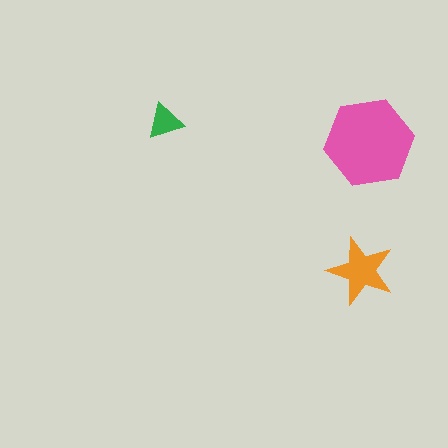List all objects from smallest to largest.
The green triangle, the orange star, the pink hexagon.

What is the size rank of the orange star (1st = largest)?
2nd.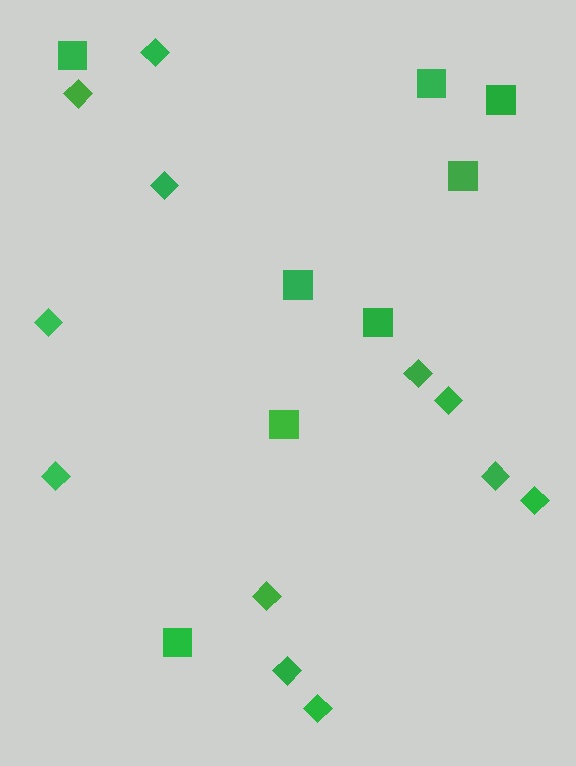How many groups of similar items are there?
There are 2 groups: one group of squares (8) and one group of diamonds (12).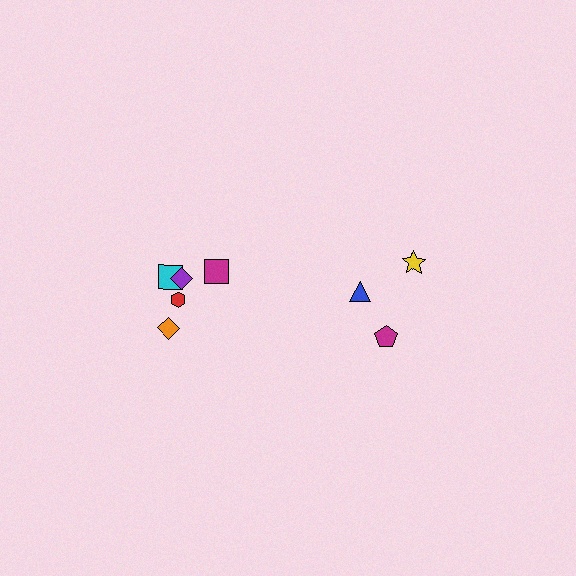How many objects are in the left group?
There are 5 objects.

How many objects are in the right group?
There are 3 objects.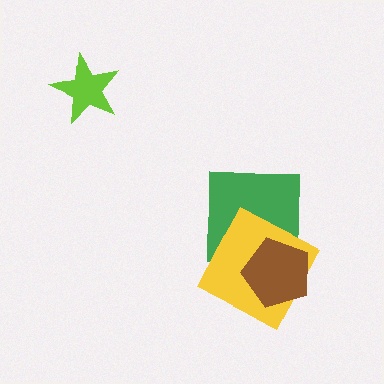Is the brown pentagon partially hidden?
No, no other shape covers it.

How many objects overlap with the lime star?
0 objects overlap with the lime star.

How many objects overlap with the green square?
2 objects overlap with the green square.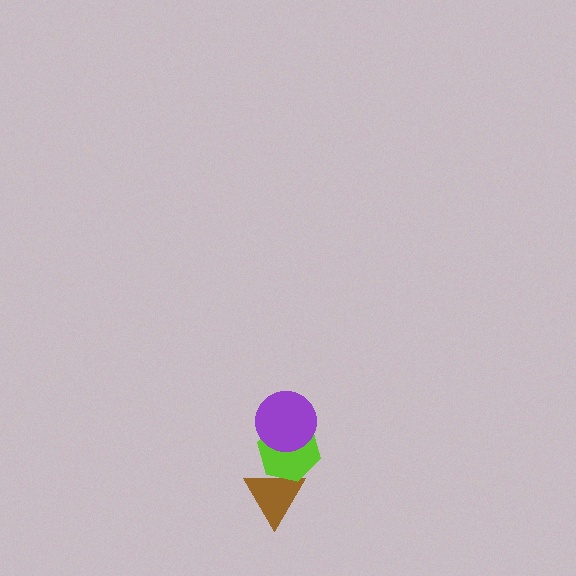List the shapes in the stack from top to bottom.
From top to bottom: the purple circle, the lime hexagon, the brown triangle.